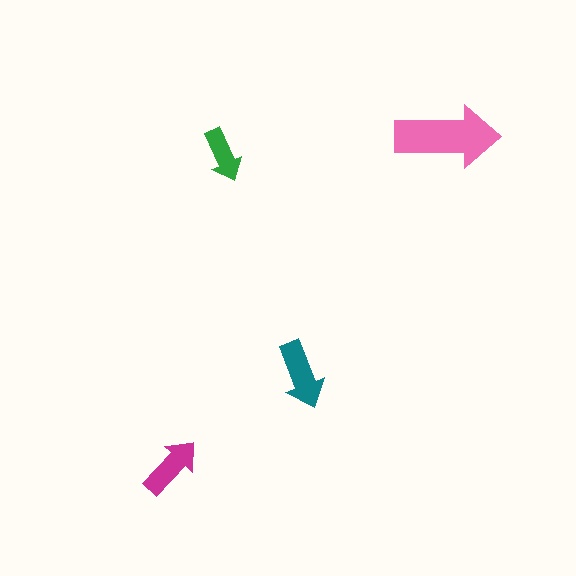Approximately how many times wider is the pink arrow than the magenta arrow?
About 1.5 times wider.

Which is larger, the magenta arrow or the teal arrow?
The teal one.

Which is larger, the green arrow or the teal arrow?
The teal one.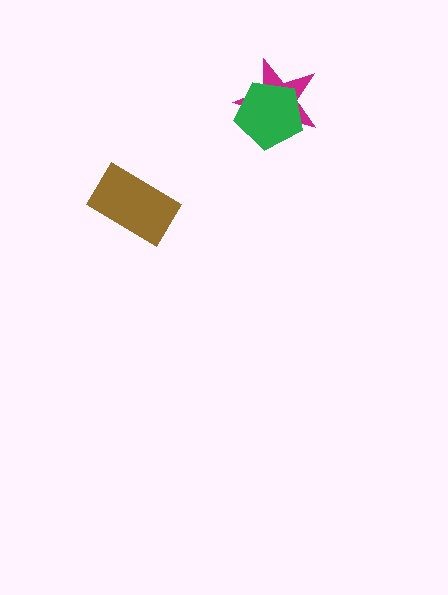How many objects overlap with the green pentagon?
1 object overlaps with the green pentagon.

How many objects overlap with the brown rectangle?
0 objects overlap with the brown rectangle.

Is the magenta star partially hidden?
Yes, it is partially covered by another shape.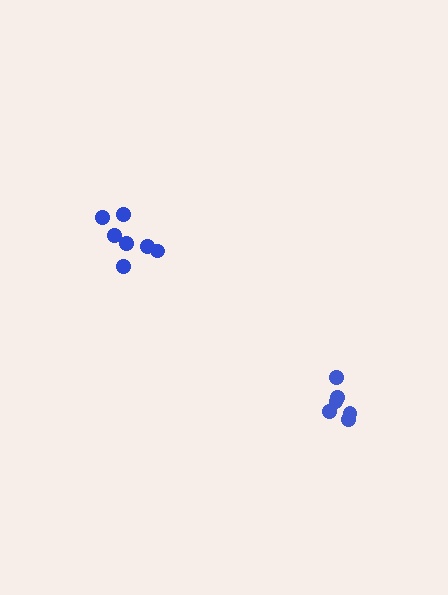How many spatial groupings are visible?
There are 2 spatial groupings.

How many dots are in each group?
Group 1: 7 dots, Group 2: 6 dots (13 total).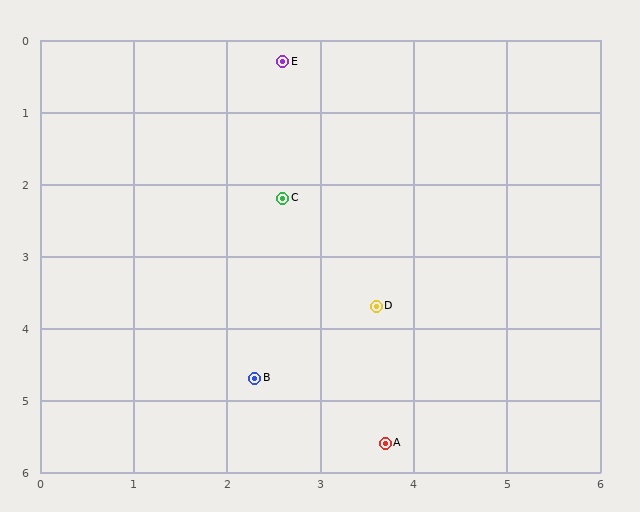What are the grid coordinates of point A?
Point A is at approximately (3.7, 5.6).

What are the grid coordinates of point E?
Point E is at approximately (2.6, 0.3).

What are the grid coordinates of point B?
Point B is at approximately (2.3, 4.7).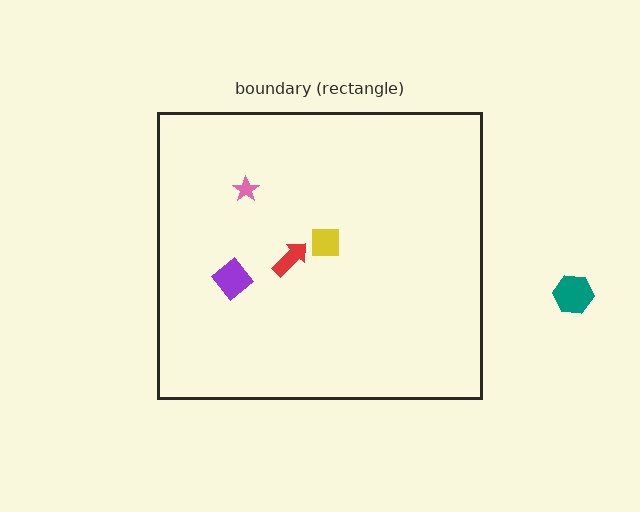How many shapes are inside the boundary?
4 inside, 1 outside.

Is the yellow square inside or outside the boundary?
Inside.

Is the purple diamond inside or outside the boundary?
Inside.